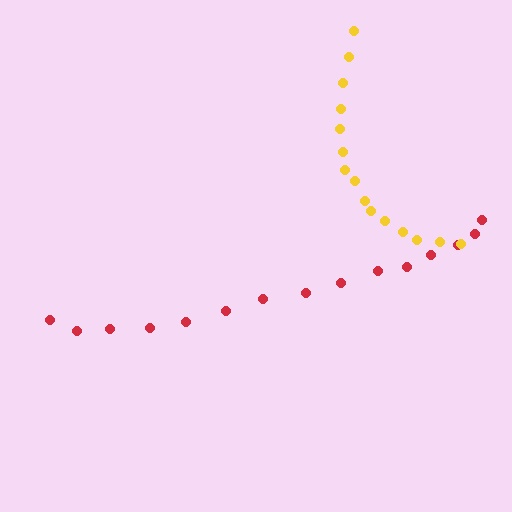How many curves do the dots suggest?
There are 2 distinct paths.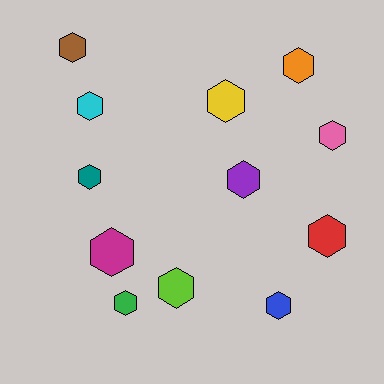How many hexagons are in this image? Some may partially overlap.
There are 12 hexagons.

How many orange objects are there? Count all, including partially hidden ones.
There is 1 orange object.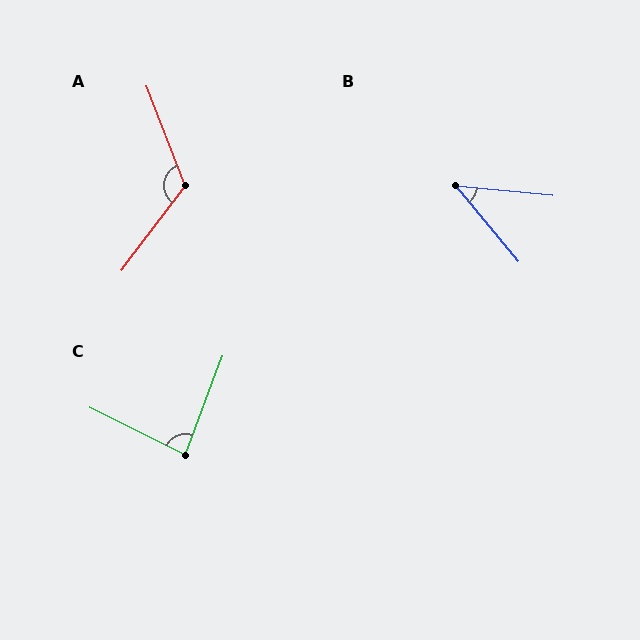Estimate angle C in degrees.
Approximately 85 degrees.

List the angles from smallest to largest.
B (45°), C (85°), A (121°).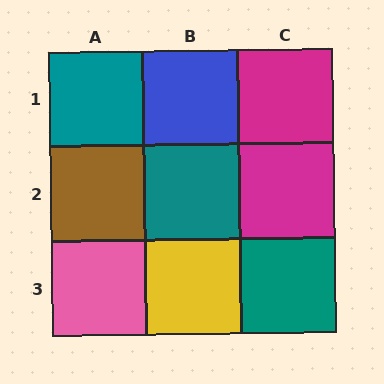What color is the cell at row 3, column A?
Pink.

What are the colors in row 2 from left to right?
Brown, teal, magenta.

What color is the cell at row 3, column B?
Yellow.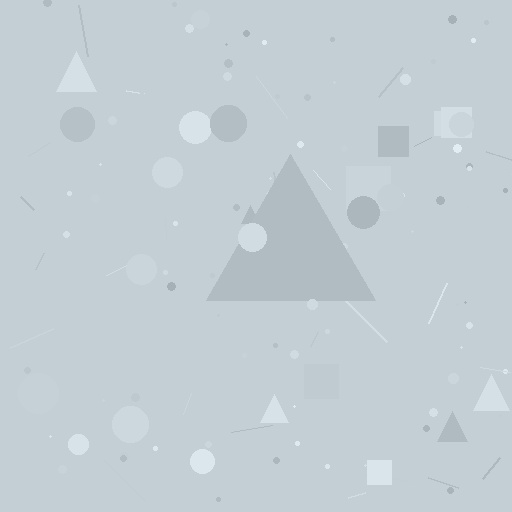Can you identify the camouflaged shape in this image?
The camouflaged shape is a triangle.